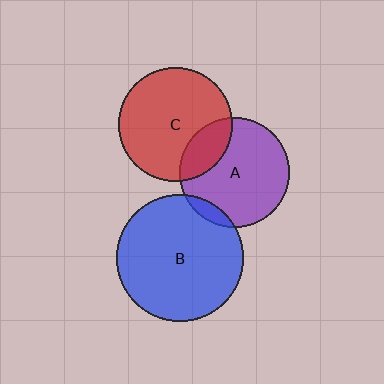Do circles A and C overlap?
Yes.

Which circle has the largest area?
Circle B (blue).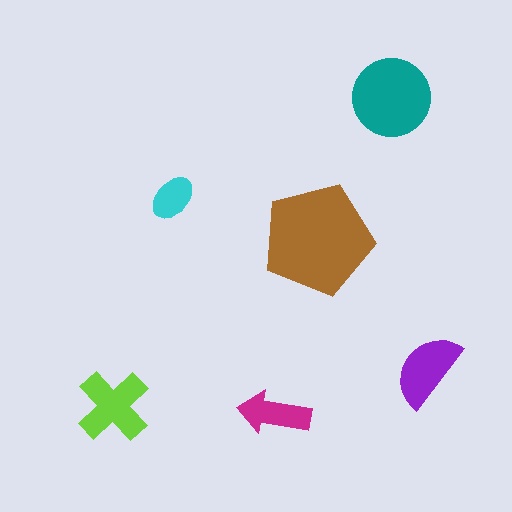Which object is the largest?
The brown pentagon.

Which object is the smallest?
The cyan ellipse.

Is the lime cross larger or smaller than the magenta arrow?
Larger.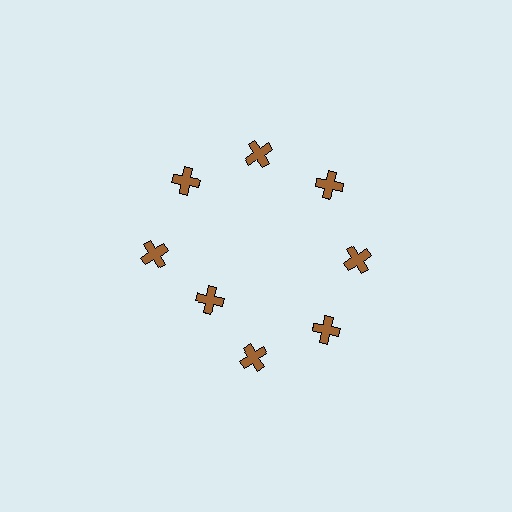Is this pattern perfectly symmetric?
No. The 8 brown crosses are arranged in a ring, but one element near the 8 o'clock position is pulled inward toward the center, breaking the 8-fold rotational symmetry.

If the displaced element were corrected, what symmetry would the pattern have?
It would have 8-fold rotational symmetry — the pattern would map onto itself every 45 degrees.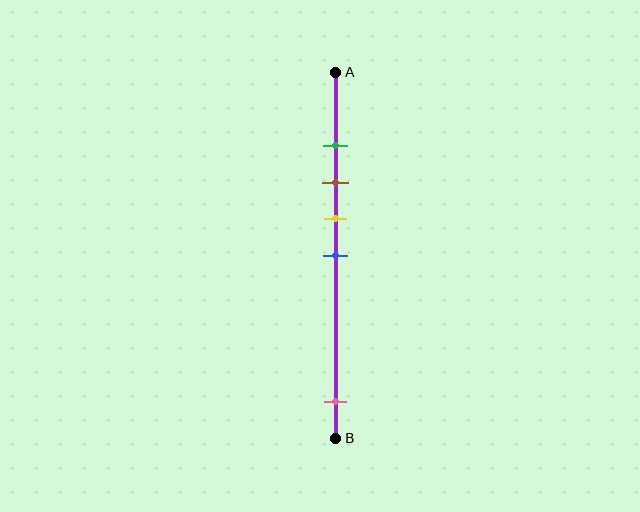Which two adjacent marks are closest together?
The green and brown marks are the closest adjacent pair.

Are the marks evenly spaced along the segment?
No, the marks are not evenly spaced.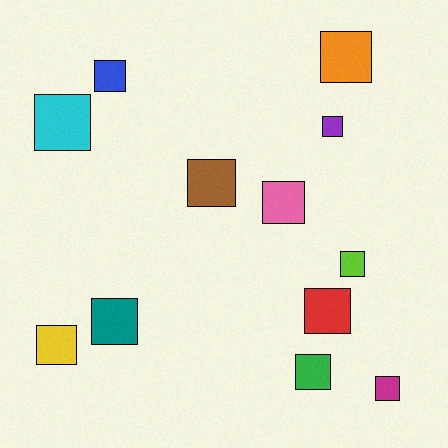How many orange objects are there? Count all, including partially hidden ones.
There is 1 orange object.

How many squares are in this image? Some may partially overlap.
There are 12 squares.